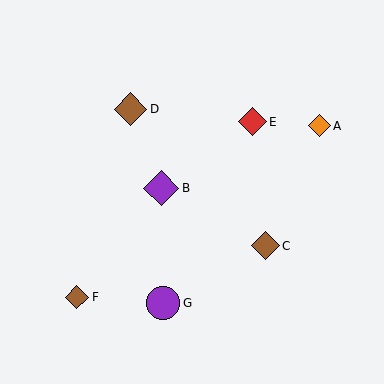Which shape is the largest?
The purple diamond (labeled B) is the largest.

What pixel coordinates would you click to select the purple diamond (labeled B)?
Click at (161, 188) to select the purple diamond B.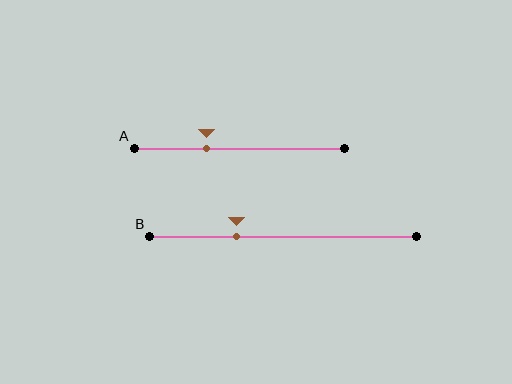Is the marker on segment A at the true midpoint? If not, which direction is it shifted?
No, the marker on segment A is shifted to the left by about 16% of the segment length.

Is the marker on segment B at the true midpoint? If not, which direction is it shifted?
No, the marker on segment B is shifted to the left by about 17% of the segment length.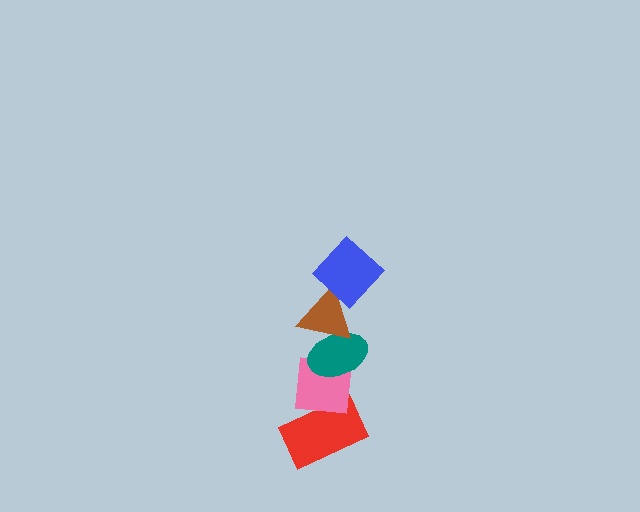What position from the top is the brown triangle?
The brown triangle is 2nd from the top.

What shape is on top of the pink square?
The teal ellipse is on top of the pink square.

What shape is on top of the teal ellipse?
The brown triangle is on top of the teal ellipse.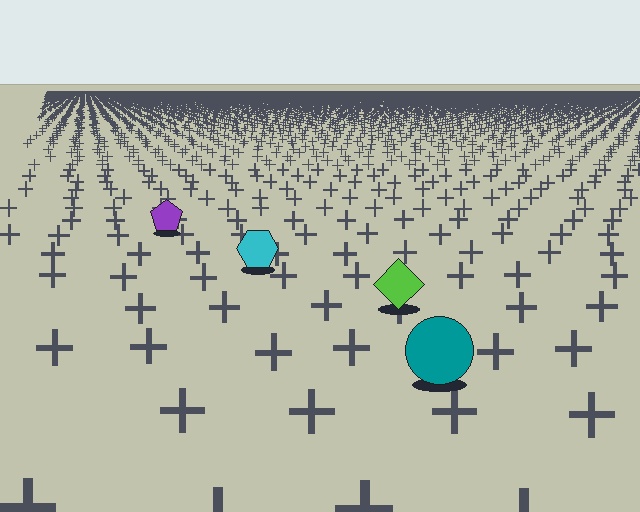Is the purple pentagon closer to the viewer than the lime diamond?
No. The lime diamond is closer — you can tell from the texture gradient: the ground texture is coarser near it.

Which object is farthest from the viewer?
The purple pentagon is farthest from the viewer. It appears smaller and the ground texture around it is denser.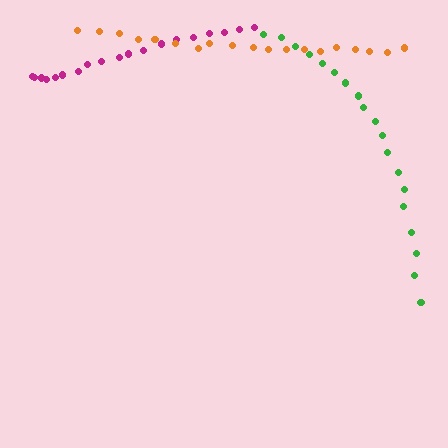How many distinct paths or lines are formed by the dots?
There are 3 distinct paths.